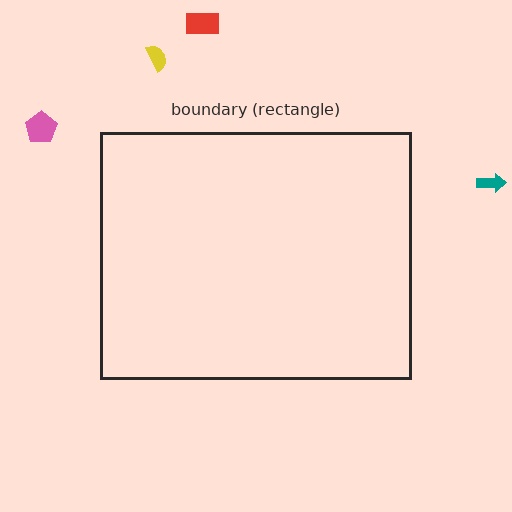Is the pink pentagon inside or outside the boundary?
Outside.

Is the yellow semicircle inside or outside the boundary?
Outside.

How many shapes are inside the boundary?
0 inside, 4 outside.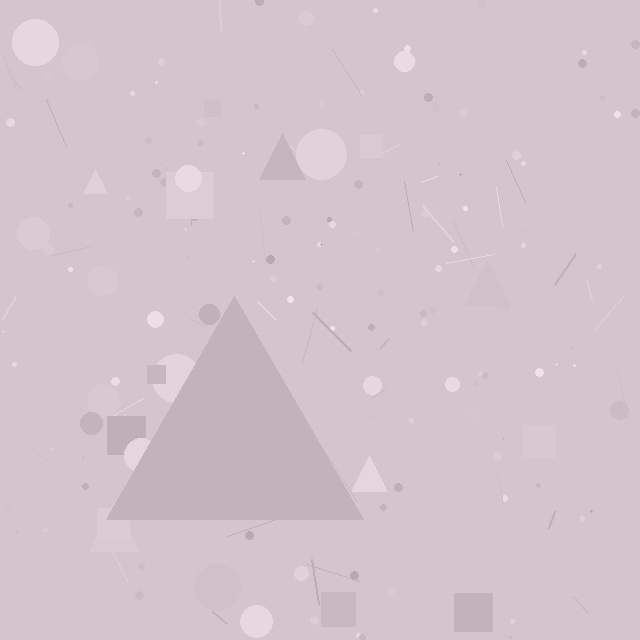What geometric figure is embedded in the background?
A triangle is embedded in the background.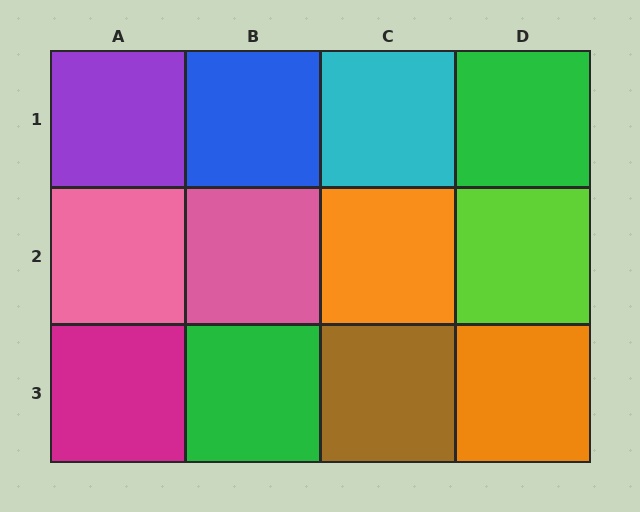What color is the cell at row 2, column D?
Lime.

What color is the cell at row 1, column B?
Blue.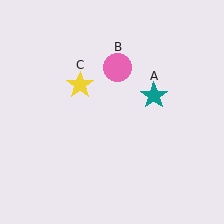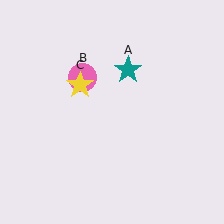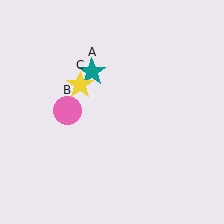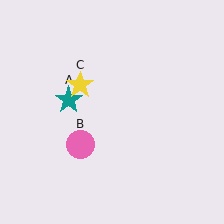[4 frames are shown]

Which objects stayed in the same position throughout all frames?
Yellow star (object C) remained stationary.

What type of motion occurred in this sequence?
The teal star (object A), pink circle (object B) rotated counterclockwise around the center of the scene.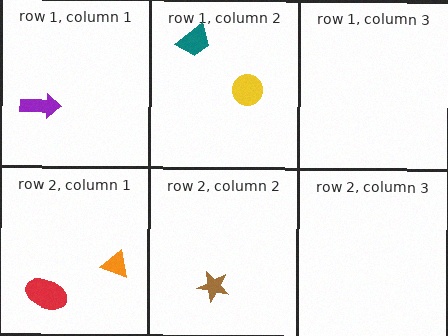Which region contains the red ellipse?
The row 2, column 1 region.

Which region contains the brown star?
The row 2, column 2 region.